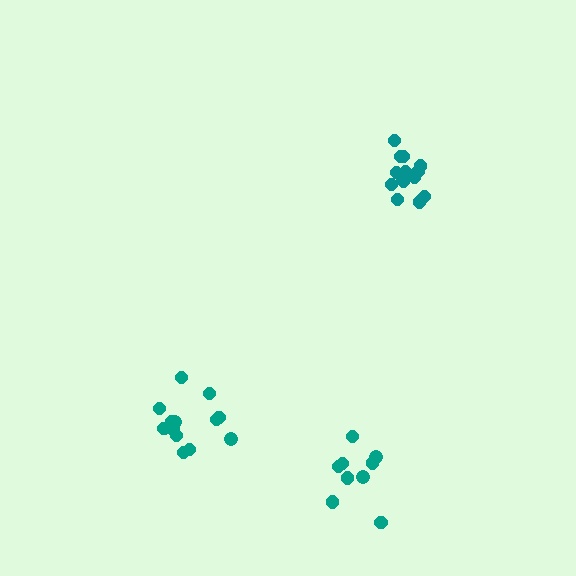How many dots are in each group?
Group 1: 9 dots, Group 2: 14 dots, Group 3: 13 dots (36 total).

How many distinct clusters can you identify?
There are 3 distinct clusters.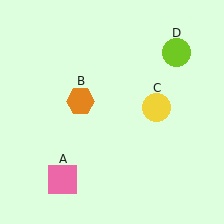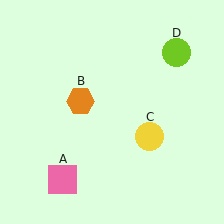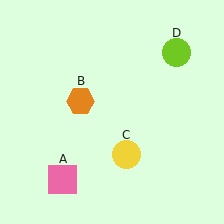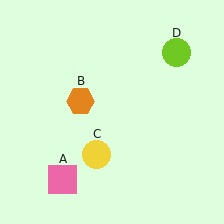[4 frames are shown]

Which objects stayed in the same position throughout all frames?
Pink square (object A) and orange hexagon (object B) and lime circle (object D) remained stationary.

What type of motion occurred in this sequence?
The yellow circle (object C) rotated clockwise around the center of the scene.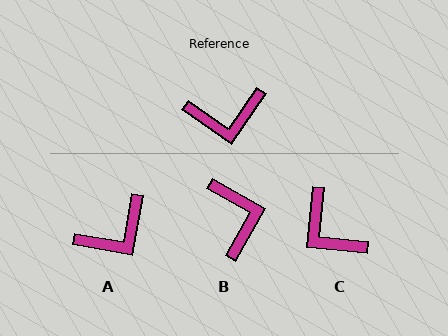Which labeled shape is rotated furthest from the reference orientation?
B, about 95 degrees away.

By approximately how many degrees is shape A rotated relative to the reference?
Approximately 25 degrees counter-clockwise.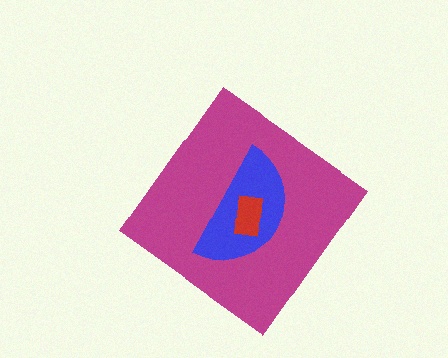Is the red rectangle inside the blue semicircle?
Yes.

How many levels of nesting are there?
3.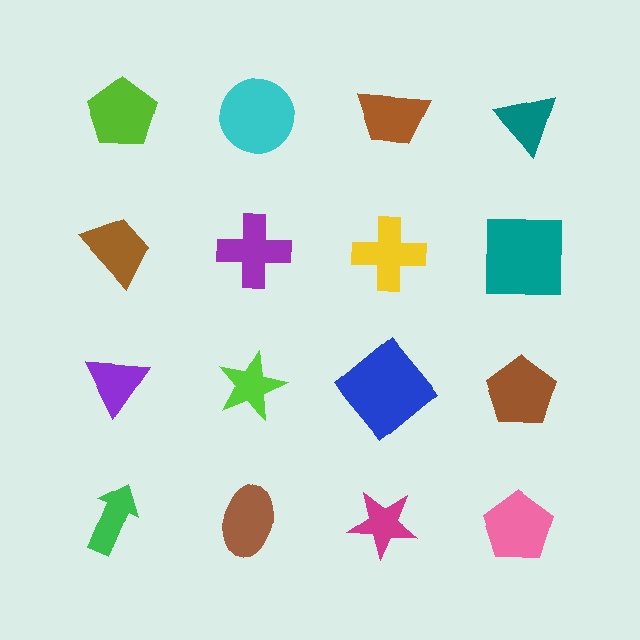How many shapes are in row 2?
4 shapes.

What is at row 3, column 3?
A blue diamond.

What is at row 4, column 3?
A magenta star.